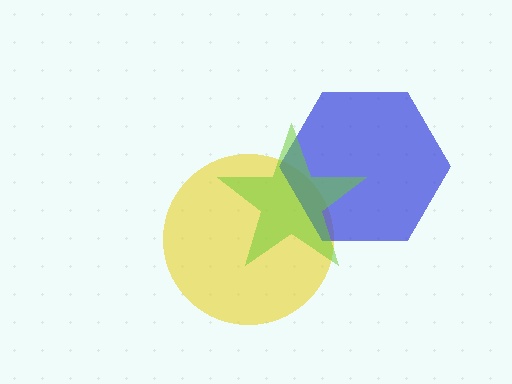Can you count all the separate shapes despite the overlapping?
Yes, there are 3 separate shapes.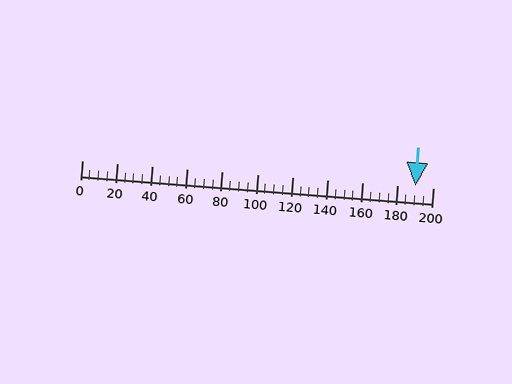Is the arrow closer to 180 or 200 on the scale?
The arrow is closer to 200.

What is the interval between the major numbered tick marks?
The major tick marks are spaced 20 units apart.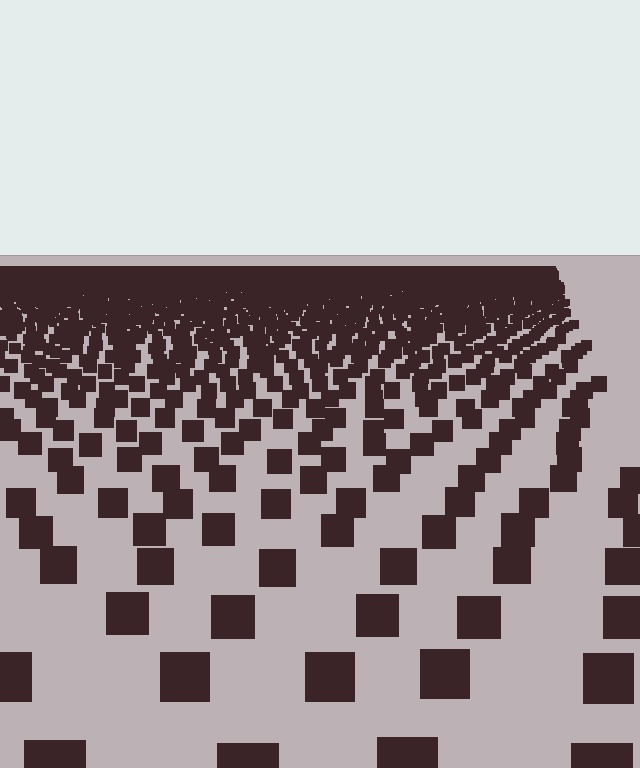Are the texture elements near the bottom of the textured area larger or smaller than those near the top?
Larger. Near the bottom, elements are closer to the viewer and appear at a bigger on-screen size.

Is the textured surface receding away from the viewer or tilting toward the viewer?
The surface is receding away from the viewer. Texture elements get smaller and denser toward the top.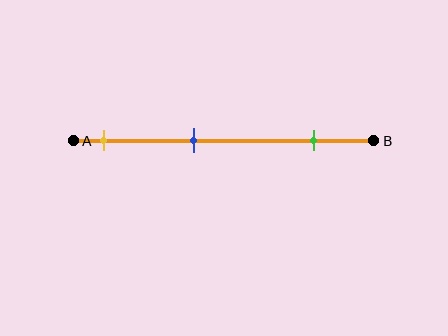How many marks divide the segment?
There are 3 marks dividing the segment.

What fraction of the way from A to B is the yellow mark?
The yellow mark is approximately 10% (0.1) of the way from A to B.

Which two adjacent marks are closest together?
The yellow and blue marks are the closest adjacent pair.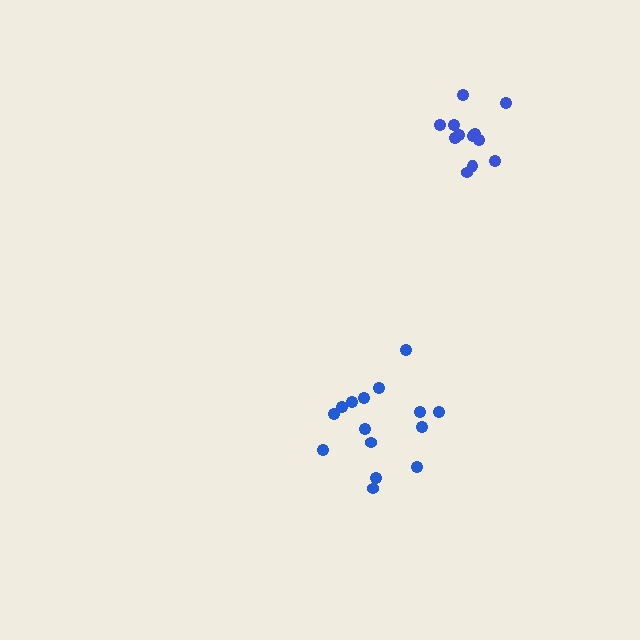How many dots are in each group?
Group 1: 15 dots, Group 2: 12 dots (27 total).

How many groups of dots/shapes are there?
There are 2 groups.